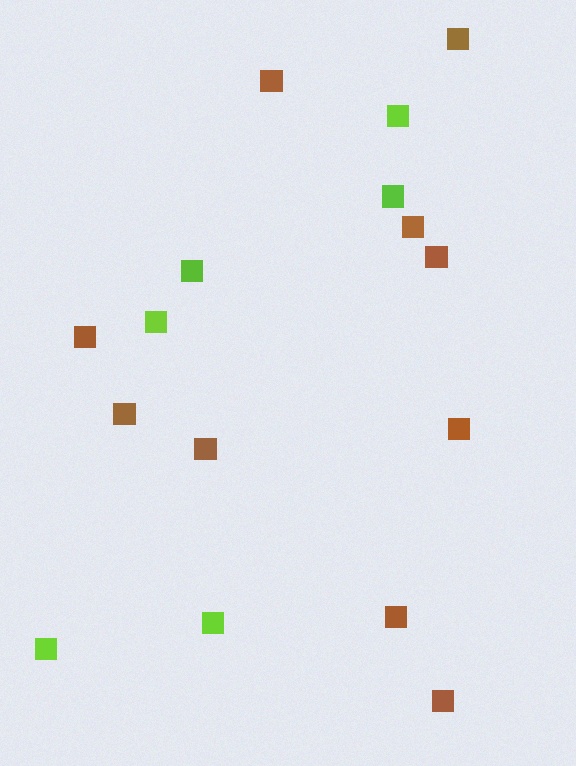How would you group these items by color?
There are 2 groups: one group of brown squares (10) and one group of lime squares (6).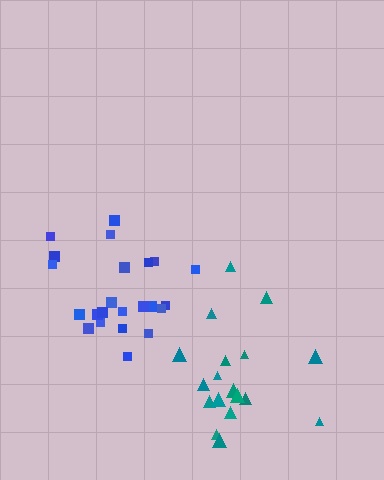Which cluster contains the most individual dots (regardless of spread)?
Blue (23).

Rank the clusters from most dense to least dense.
blue, teal.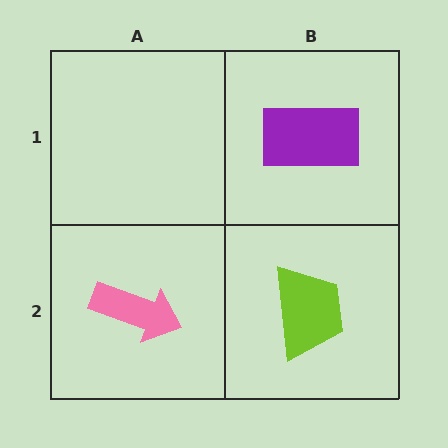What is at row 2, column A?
A pink arrow.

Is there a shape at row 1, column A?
No, that cell is empty.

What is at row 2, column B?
A lime trapezoid.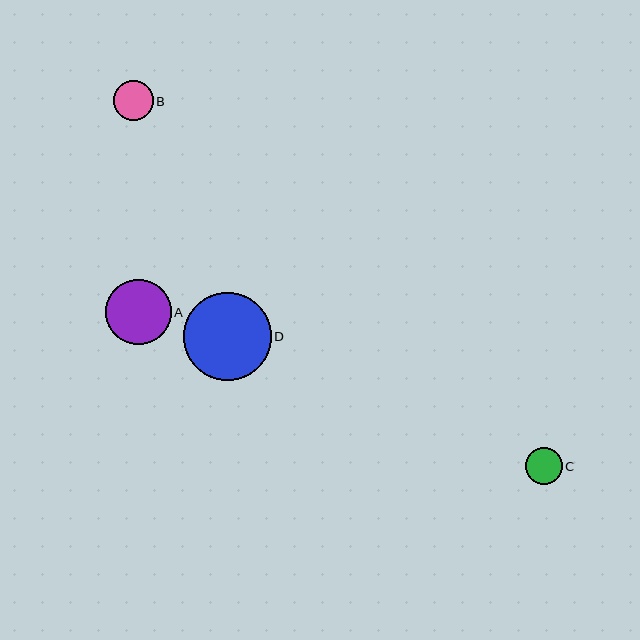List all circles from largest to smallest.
From largest to smallest: D, A, B, C.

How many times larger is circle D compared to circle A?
Circle D is approximately 1.4 times the size of circle A.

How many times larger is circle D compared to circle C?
Circle D is approximately 2.4 times the size of circle C.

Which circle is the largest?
Circle D is the largest with a size of approximately 88 pixels.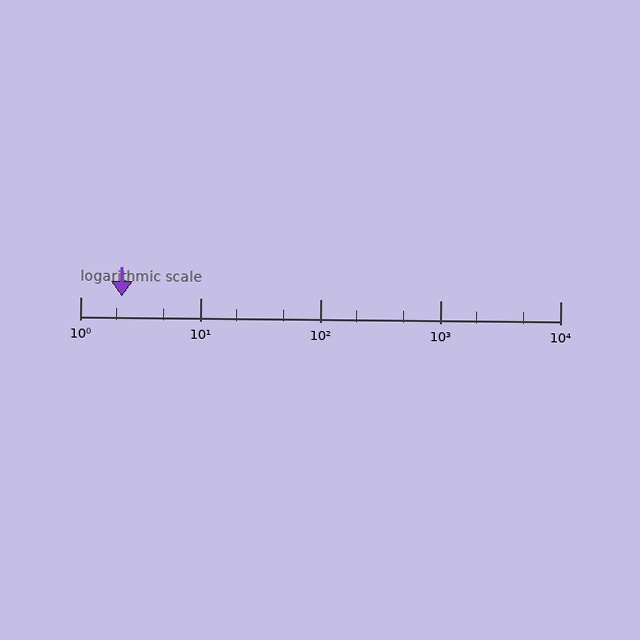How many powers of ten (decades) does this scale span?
The scale spans 4 decades, from 1 to 10000.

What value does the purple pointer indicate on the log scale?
The pointer indicates approximately 2.2.